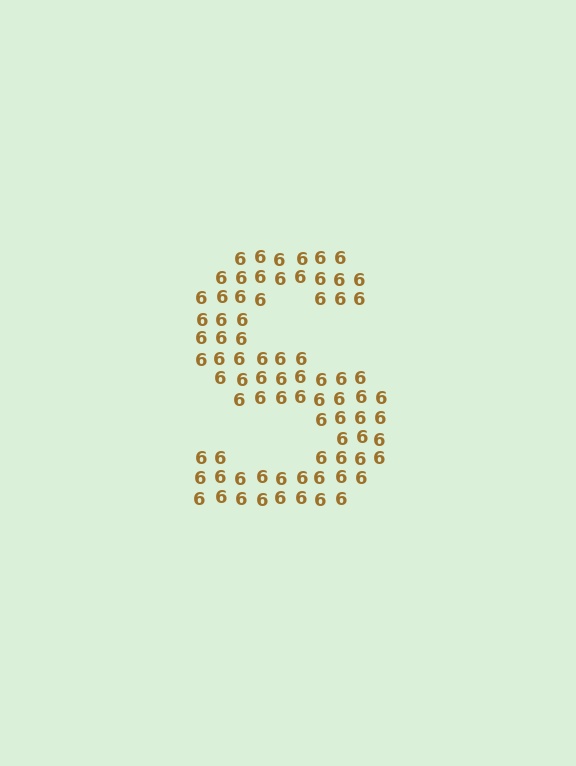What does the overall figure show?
The overall figure shows the letter S.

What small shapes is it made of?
It is made of small digit 6's.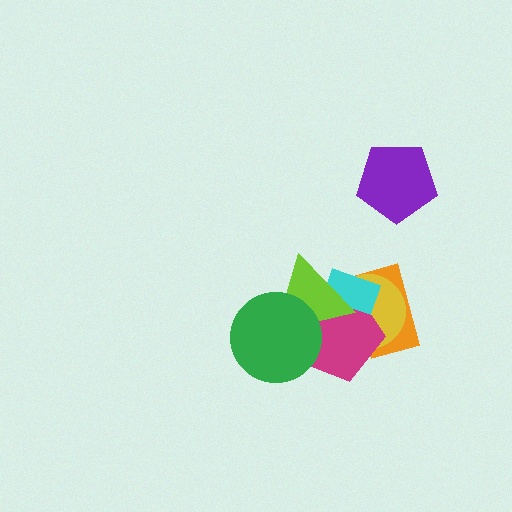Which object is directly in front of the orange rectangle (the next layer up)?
The yellow circle is directly in front of the orange rectangle.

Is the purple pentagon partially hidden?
No, no other shape covers it.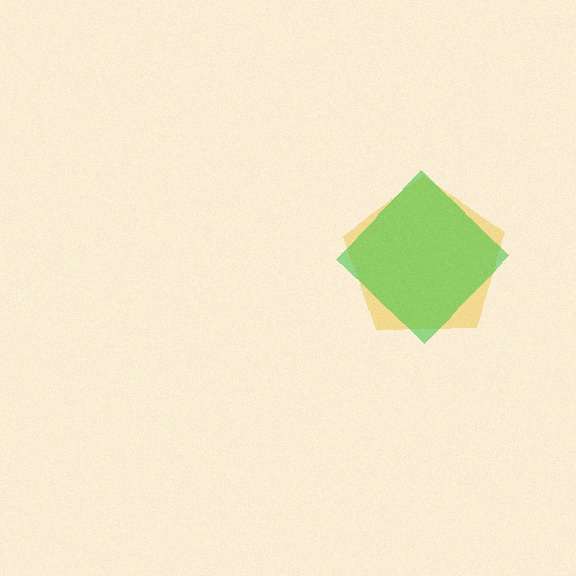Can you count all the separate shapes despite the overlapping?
Yes, there are 2 separate shapes.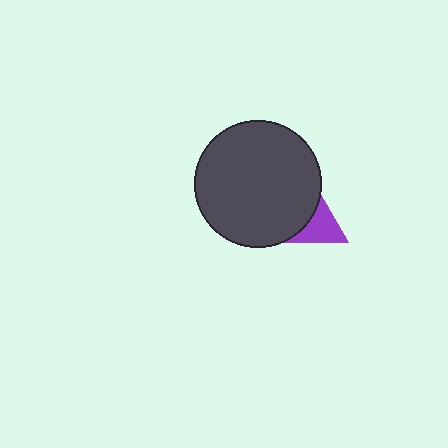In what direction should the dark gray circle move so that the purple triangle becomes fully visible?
The dark gray circle should move left. That is the shortest direction to clear the overlap and leave the purple triangle fully visible.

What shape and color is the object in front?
The object in front is a dark gray circle.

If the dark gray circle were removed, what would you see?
You would see the complete purple triangle.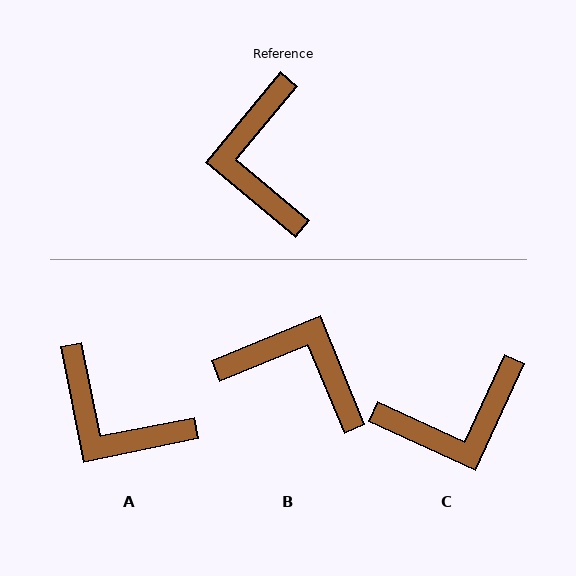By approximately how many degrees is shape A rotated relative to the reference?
Approximately 51 degrees counter-clockwise.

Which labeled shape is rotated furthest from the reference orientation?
B, about 118 degrees away.